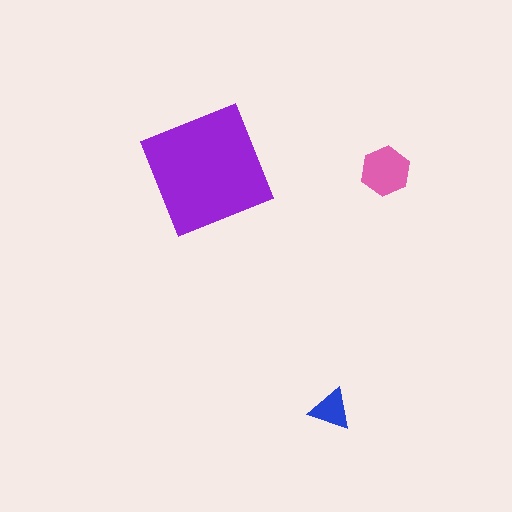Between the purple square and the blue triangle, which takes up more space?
The purple square.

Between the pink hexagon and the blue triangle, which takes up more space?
The pink hexagon.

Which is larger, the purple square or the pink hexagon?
The purple square.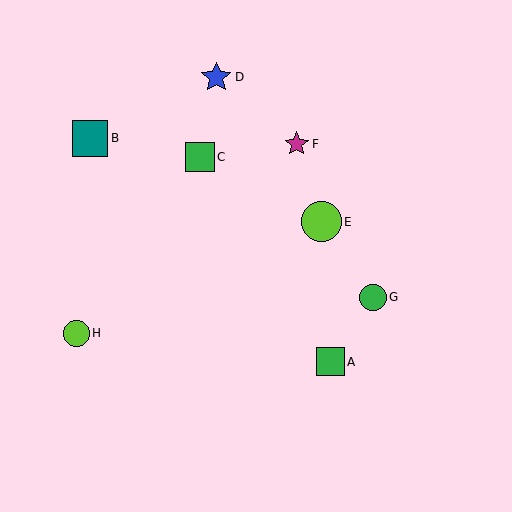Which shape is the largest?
The lime circle (labeled E) is the largest.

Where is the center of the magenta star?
The center of the magenta star is at (297, 144).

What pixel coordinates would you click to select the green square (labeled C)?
Click at (200, 157) to select the green square C.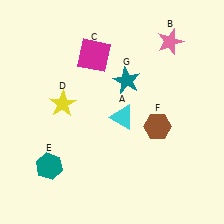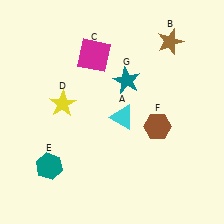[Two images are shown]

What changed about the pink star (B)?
In Image 1, B is pink. In Image 2, it changed to brown.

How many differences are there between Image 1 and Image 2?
There is 1 difference between the two images.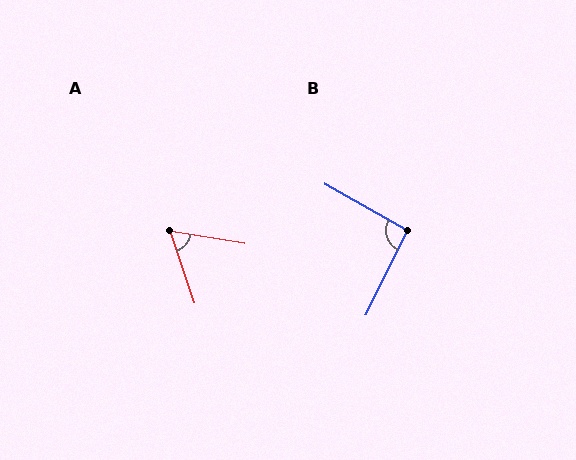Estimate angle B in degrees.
Approximately 93 degrees.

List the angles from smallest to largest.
A (62°), B (93°).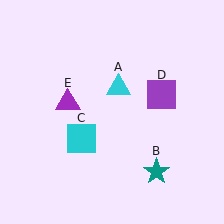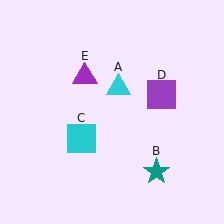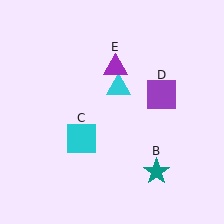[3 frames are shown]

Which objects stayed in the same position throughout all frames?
Cyan triangle (object A) and teal star (object B) and cyan square (object C) and purple square (object D) remained stationary.